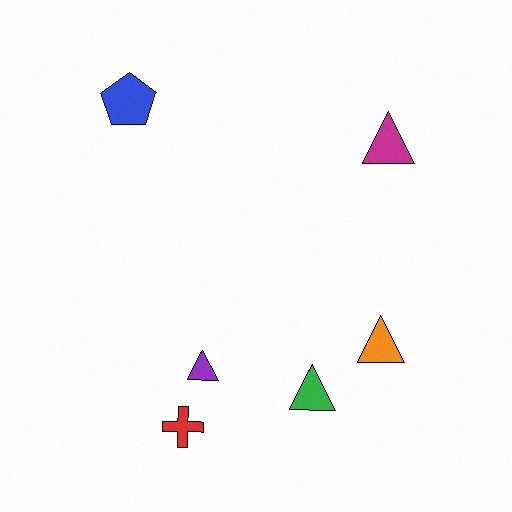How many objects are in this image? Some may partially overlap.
There are 6 objects.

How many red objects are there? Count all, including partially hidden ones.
There is 1 red object.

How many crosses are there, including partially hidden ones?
There is 1 cross.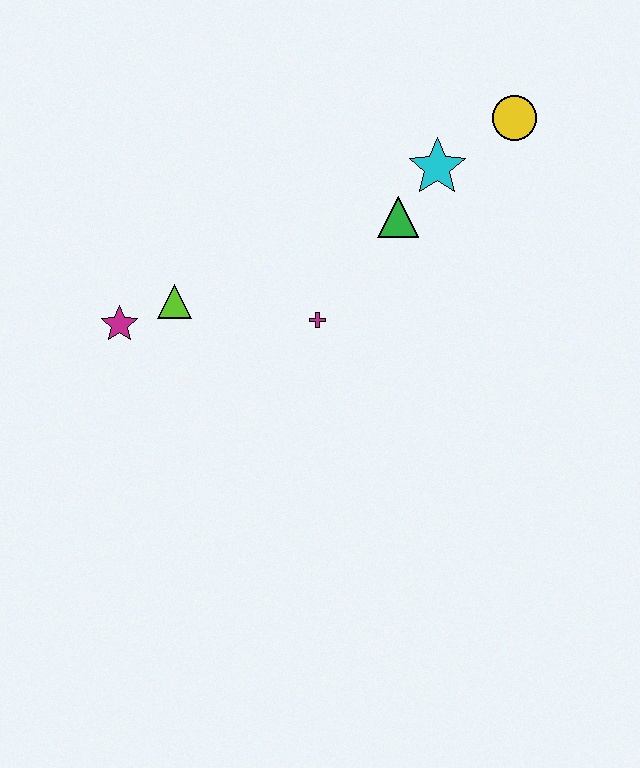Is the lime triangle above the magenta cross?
Yes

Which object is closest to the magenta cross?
The green triangle is closest to the magenta cross.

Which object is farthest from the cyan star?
The magenta star is farthest from the cyan star.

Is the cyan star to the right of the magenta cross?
Yes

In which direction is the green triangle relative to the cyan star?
The green triangle is below the cyan star.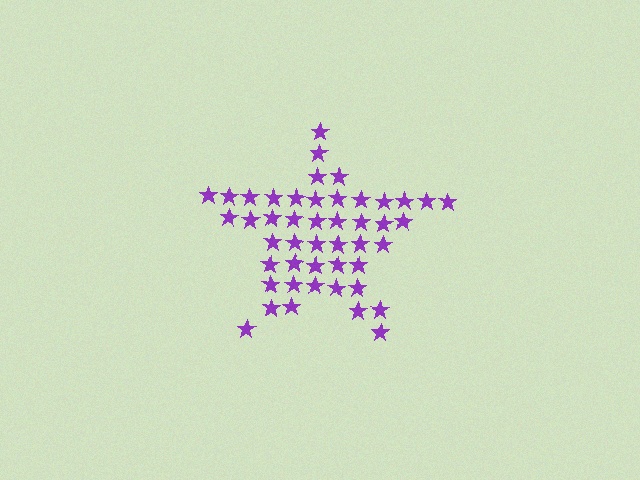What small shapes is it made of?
It is made of small stars.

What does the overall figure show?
The overall figure shows a star.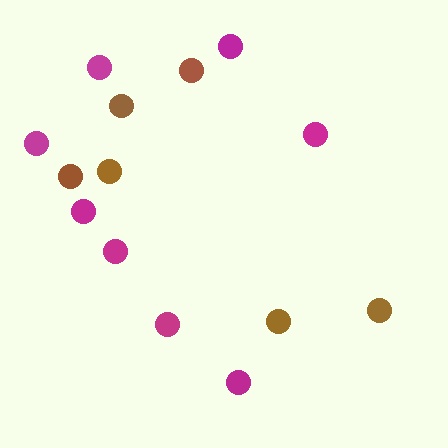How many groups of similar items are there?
There are 2 groups: one group of magenta circles (8) and one group of brown circles (6).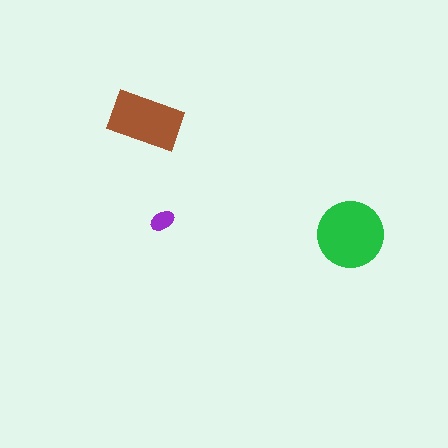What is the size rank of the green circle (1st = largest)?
1st.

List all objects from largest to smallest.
The green circle, the brown rectangle, the purple ellipse.